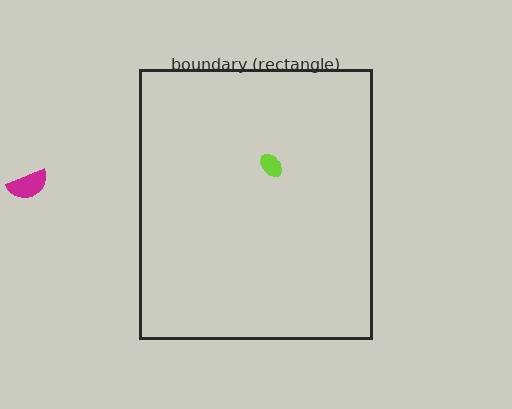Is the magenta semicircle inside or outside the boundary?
Outside.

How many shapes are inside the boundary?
1 inside, 1 outside.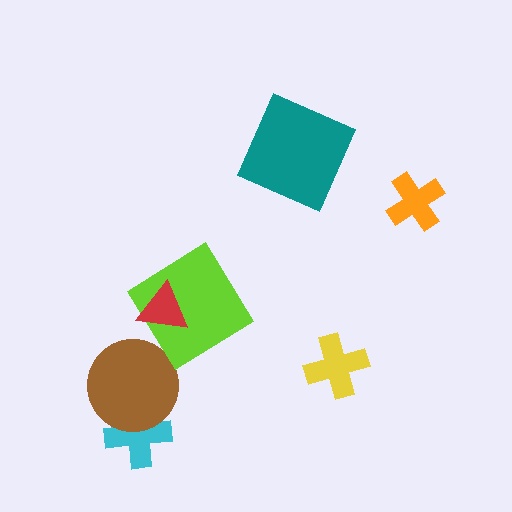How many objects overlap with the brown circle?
1 object overlaps with the brown circle.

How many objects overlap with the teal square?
0 objects overlap with the teal square.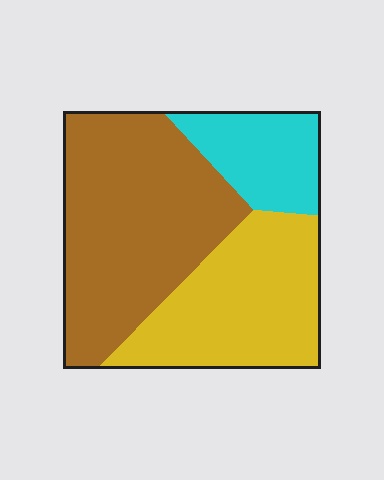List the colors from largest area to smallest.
From largest to smallest: brown, yellow, cyan.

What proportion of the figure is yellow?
Yellow covers roughly 35% of the figure.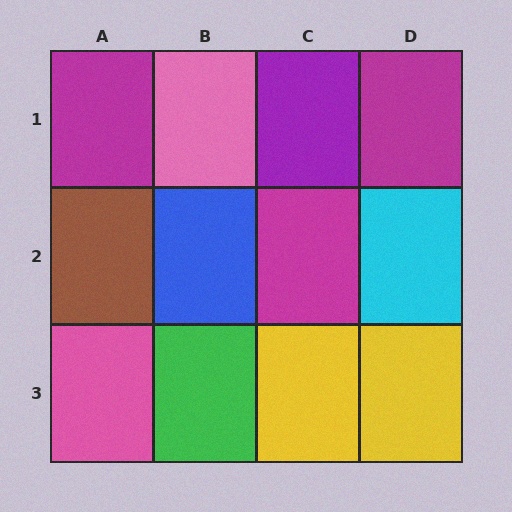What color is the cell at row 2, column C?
Magenta.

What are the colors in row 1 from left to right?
Magenta, pink, purple, magenta.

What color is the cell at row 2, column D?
Cyan.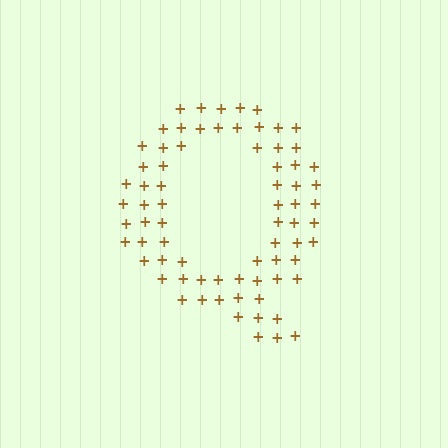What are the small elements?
The small elements are plus signs.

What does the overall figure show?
The overall figure shows the letter Q.